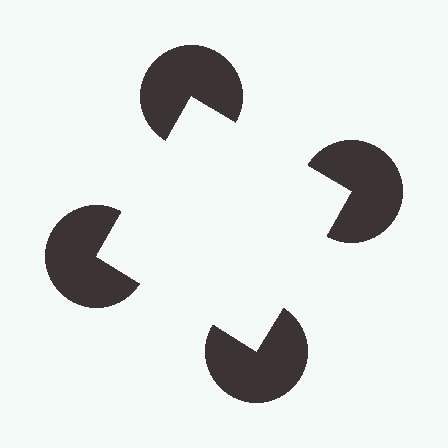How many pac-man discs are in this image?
There are 4 — one at each vertex of the illusory square.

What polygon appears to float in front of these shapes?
An illusory square — its edges are inferred from the aligned wedge cuts in the pac-man discs, not physically drawn.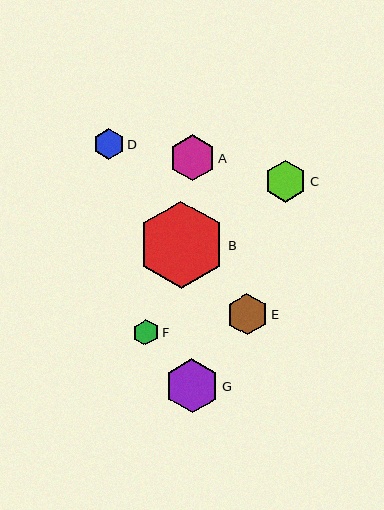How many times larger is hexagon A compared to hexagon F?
Hexagon A is approximately 1.8 times the size of hexagon F.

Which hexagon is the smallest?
Hexagon F is the smallest with a size of approximately 26 pixels.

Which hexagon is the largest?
Hexagon B is the largest with a size of approximately 88 pixels.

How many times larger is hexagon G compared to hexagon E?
Hexagon G is approximately 1.3 times the size of hexagon E.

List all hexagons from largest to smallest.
From largest to smallest: B, G, A, C, E, D, F.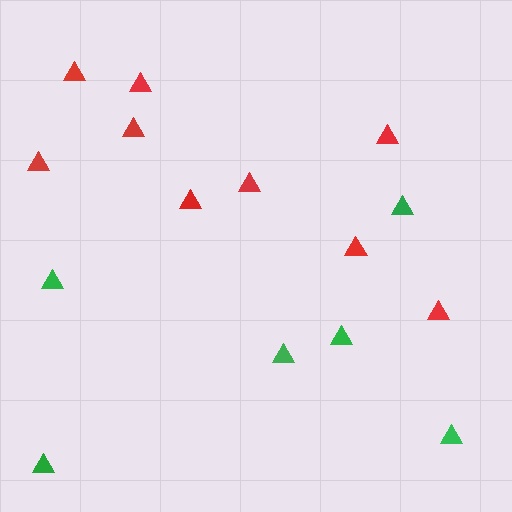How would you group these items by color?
There are 2 groups: one group of green triangles (6) and one group of red triangles (9).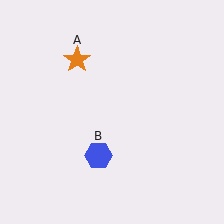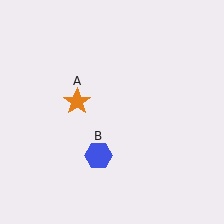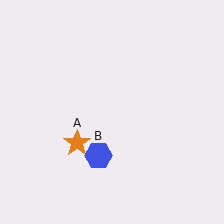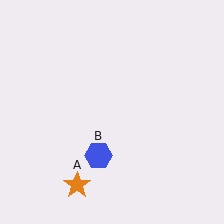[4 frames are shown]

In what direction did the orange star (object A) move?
The orange star (object A) moved down.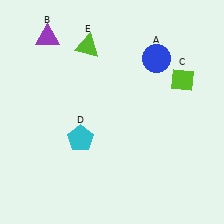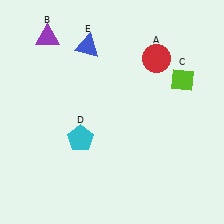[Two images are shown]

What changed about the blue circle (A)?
In Image 1, A is blue. In Image 2, it changed to red.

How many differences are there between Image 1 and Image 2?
There are 2 differences between the two images.